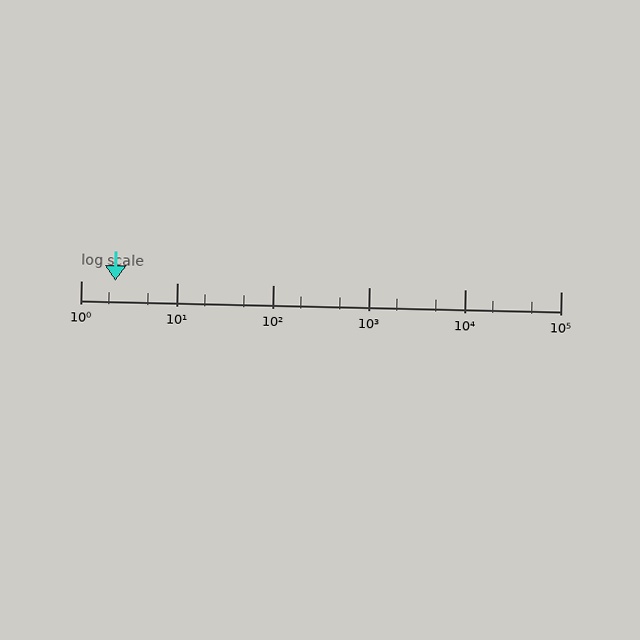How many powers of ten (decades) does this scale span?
The scale spans 5 decades, from 1 to 100000.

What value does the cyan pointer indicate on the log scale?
The pointer indicates approximately 2.3.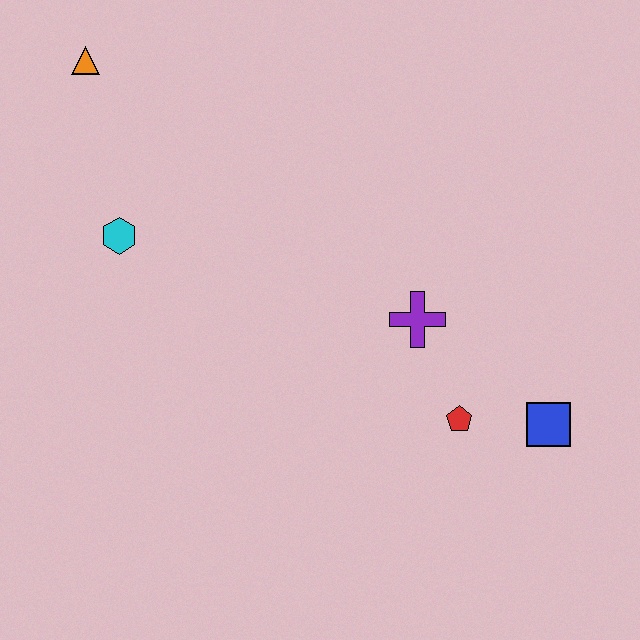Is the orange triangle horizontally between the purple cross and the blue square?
No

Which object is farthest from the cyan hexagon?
The blue square is farthest from the cyan hexagon.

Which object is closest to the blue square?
The red pentagon is closest to the blue square.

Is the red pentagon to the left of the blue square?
Yes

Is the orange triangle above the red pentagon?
Yes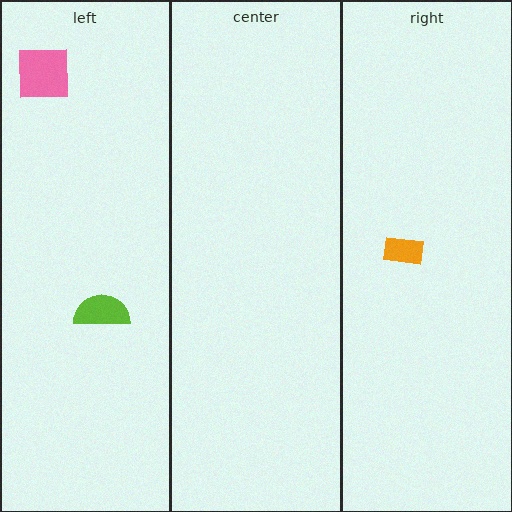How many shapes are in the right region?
1.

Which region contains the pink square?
The left region.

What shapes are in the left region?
The pink square, the lime semicircle.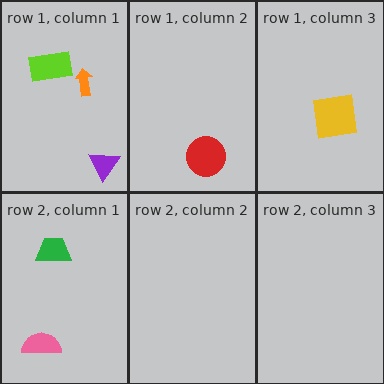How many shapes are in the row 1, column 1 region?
3.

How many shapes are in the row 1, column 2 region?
1.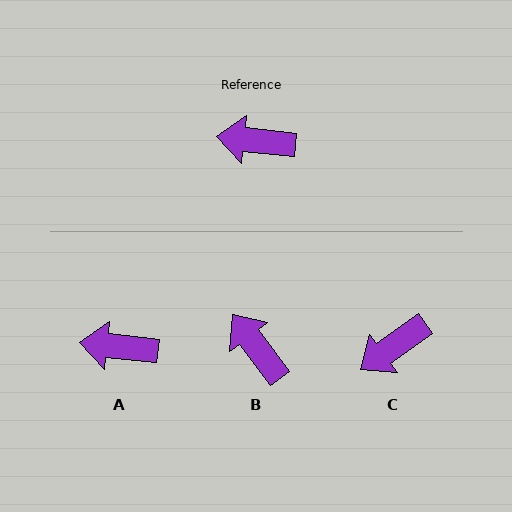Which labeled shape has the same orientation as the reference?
A.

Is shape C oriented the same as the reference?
No, it is off by about 42 degrees.